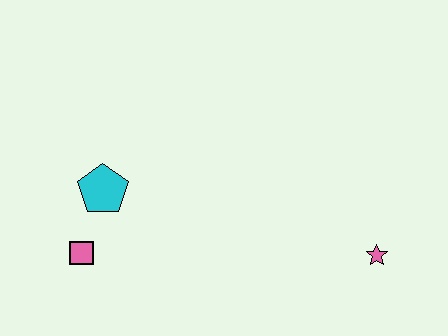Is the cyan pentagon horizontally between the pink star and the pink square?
Yes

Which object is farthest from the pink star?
The pink square is farthest from the pink star.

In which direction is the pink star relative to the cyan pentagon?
The pink star is to the right of the cyan pentagon.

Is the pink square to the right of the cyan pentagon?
No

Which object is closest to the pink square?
The cyan pentagon is closest to the pink square.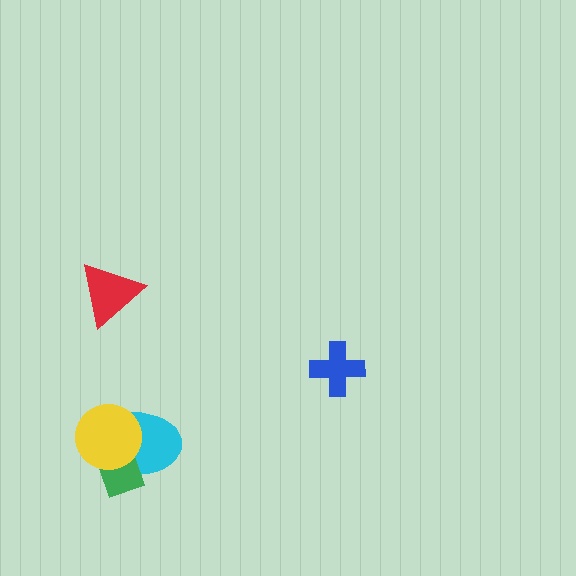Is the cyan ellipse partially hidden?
Yes, it is partially covered by another shape.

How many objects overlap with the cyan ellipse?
2 objects overlap with the cyan ellipse.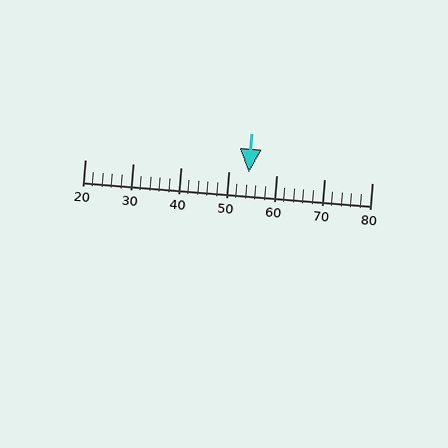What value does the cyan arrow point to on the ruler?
The cyan arrow points to approximately 54.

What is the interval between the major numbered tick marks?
The major tick marks are spaced 10 units apart.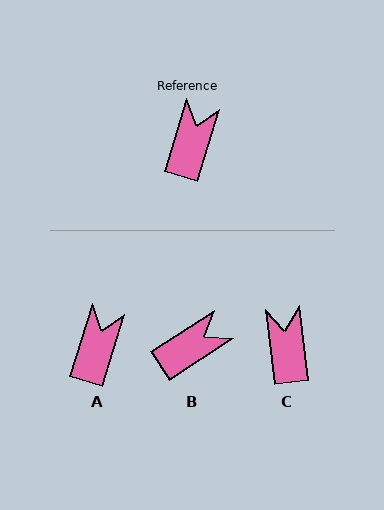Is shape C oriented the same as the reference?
No, it is off by about 24 degrees.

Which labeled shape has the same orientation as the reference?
A.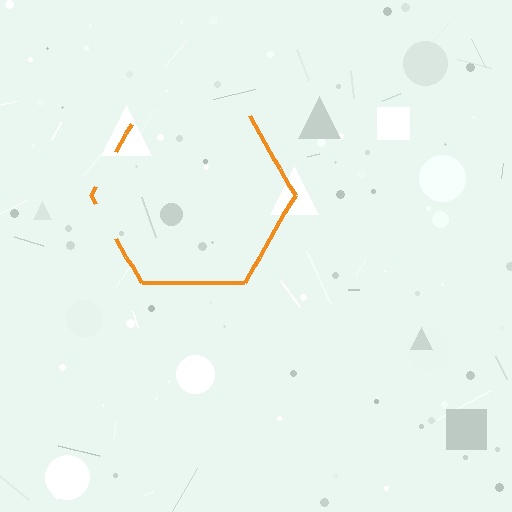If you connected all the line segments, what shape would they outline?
They would outline a hexagon.